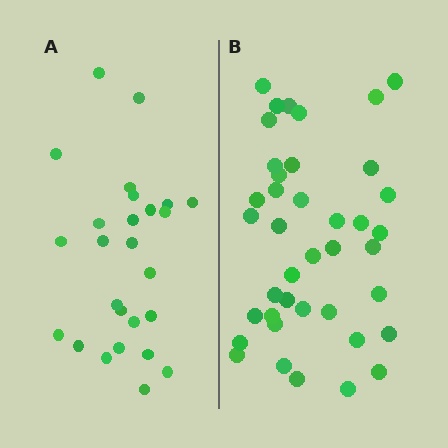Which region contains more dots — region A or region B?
Region B (the right region) has more dots.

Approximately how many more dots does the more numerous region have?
Region B has approximately 15 more dots than region A.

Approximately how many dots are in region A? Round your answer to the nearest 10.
About 30 dots. (The exact count is 26, which rounds to 30.)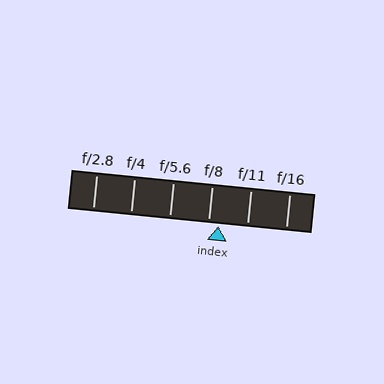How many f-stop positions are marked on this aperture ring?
There are 6 f-stop positions marked.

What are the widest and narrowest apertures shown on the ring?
The widest aperture shown is f/2.8 and the narrowest is f/16.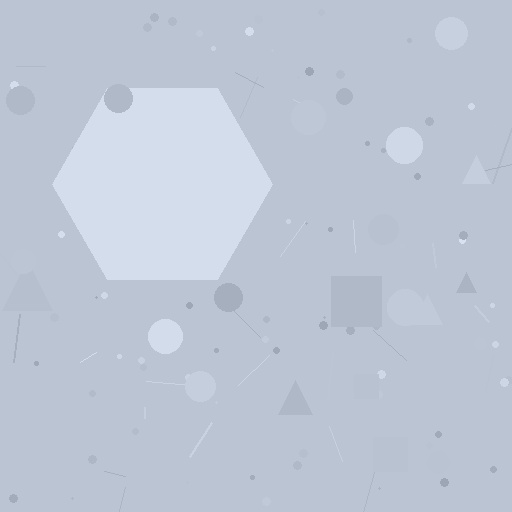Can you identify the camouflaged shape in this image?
The camouflaged shape is a hexagon.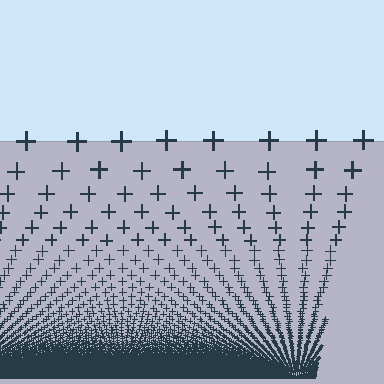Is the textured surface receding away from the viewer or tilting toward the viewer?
The surface appears to tilt toward the viewer. Texture elements get larger and sparser toward the top.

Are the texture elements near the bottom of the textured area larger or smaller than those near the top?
Smaller. The gradient is inverted — elements near the bottom are smaller and denser.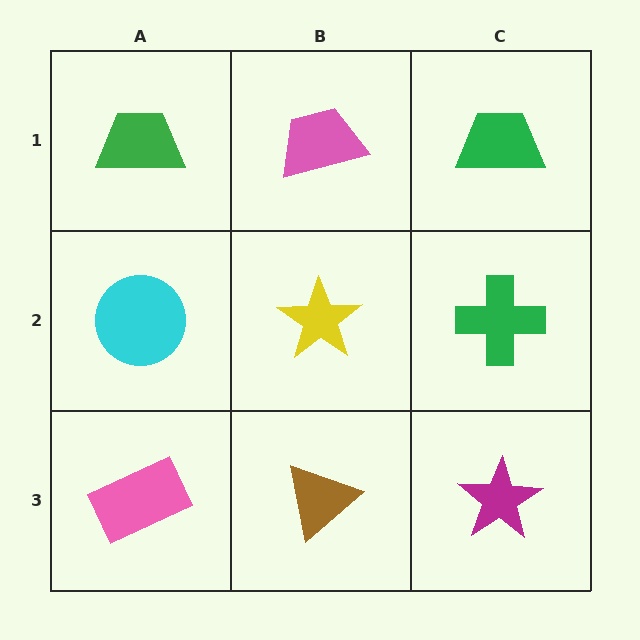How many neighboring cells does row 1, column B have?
3.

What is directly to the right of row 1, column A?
A pink trapezoid.